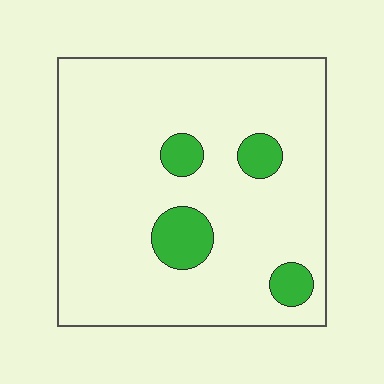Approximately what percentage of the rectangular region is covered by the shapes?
Approximately 10%.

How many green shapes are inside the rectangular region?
4.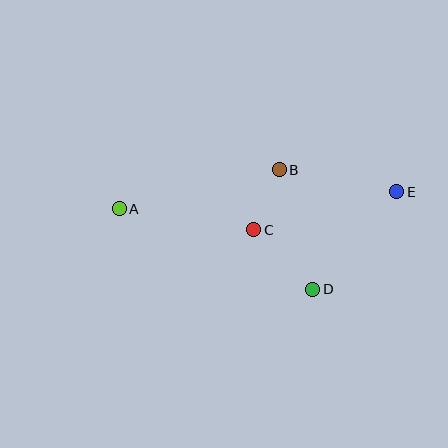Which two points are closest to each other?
Points B and C are closest to each other.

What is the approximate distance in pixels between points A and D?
The distance between A and D is approximately 209 pixels.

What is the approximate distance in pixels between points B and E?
The distance between B and E is approximately 120 pixels.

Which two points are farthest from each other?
Points A and E are farthest from each other.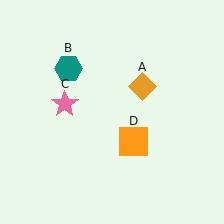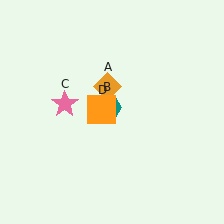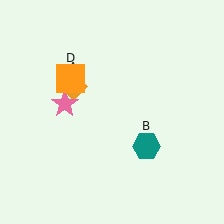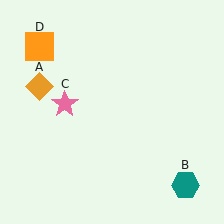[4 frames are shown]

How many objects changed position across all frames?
3 objects changed position: orange diamond (object A), teal hexagon (object B), orange square (object D).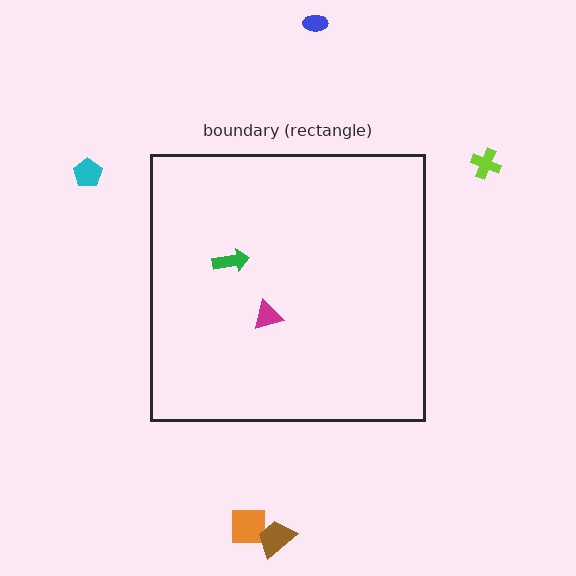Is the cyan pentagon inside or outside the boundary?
Outside.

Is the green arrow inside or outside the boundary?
Inside.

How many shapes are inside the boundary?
2 inside, 5 outside.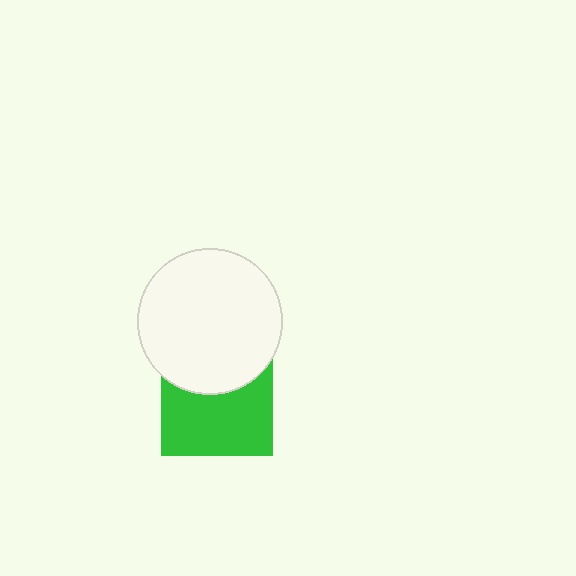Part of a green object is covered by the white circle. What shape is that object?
It is a square.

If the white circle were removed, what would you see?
You would see the complete green square.